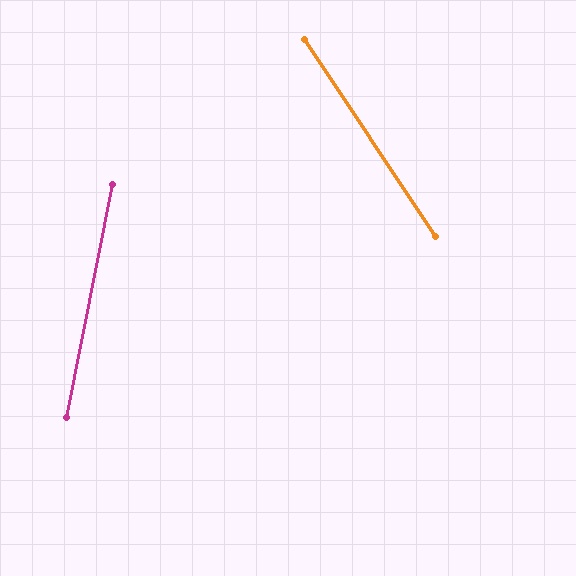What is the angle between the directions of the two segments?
Approximately 45 degrees.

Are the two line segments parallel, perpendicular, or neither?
Neither parallel nor perpendicular — they differ by about 45°.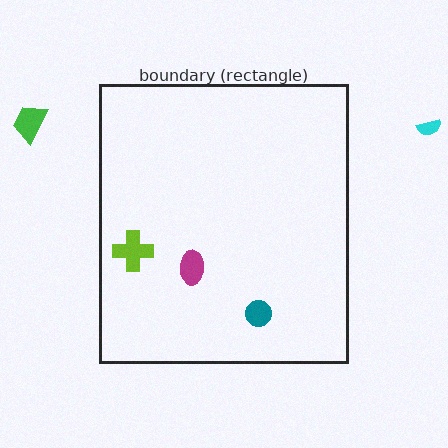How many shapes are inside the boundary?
3 inside, 2 outside.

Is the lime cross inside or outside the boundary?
Inside.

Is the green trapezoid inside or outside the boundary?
Outside.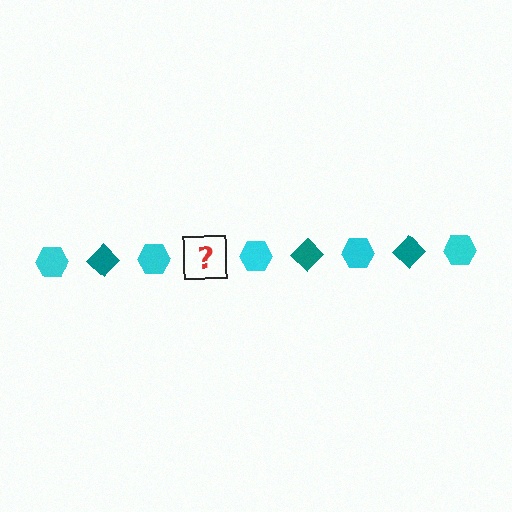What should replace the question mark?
The question mark should be replaced with a teal diamond.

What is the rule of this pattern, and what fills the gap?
The rule is that the pattern alternates between cyan hexagon and teal diamond. The gap should be filled with a teal diamond.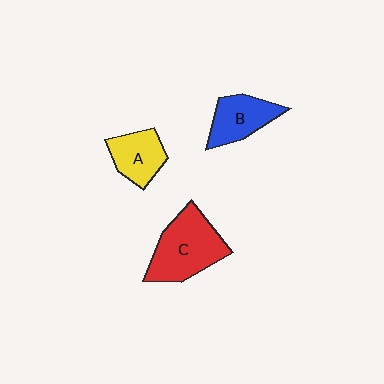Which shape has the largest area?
Shape C (red).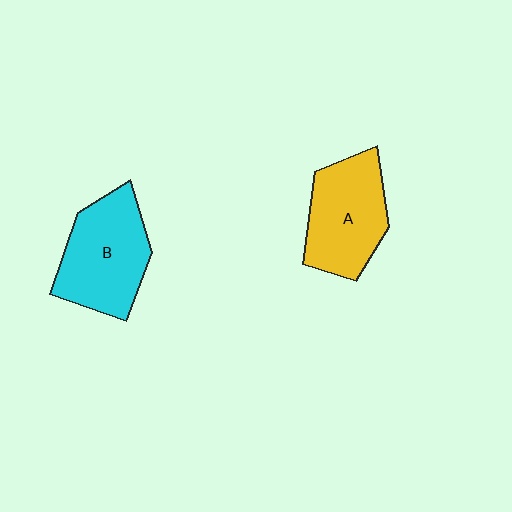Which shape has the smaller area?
Shape A (yellow).